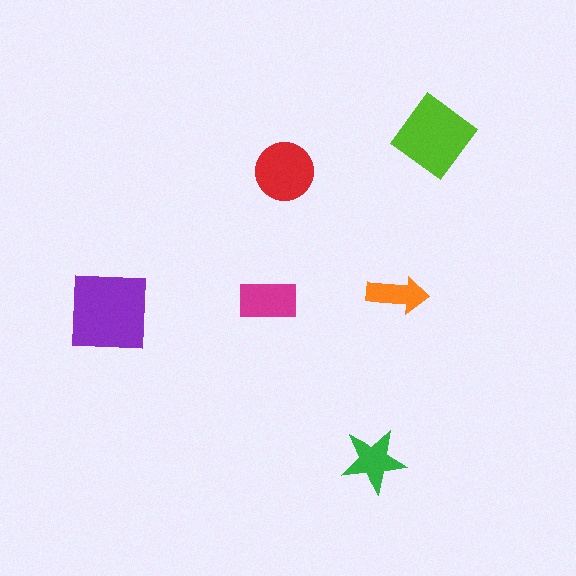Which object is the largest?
The purple square.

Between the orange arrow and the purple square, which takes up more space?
The purple square.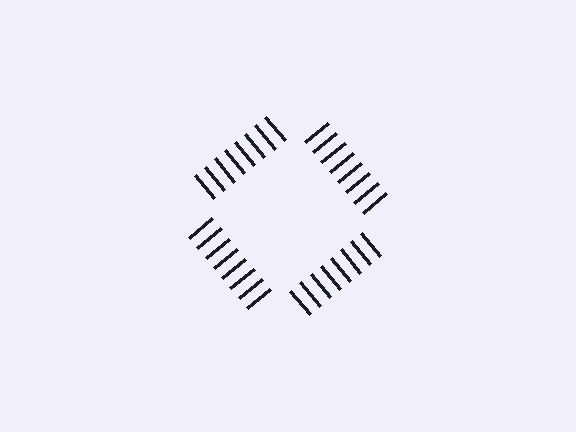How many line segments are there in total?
32 — 8 along each of the 4 edges.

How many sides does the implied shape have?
4 sides — the line-ends trace a square.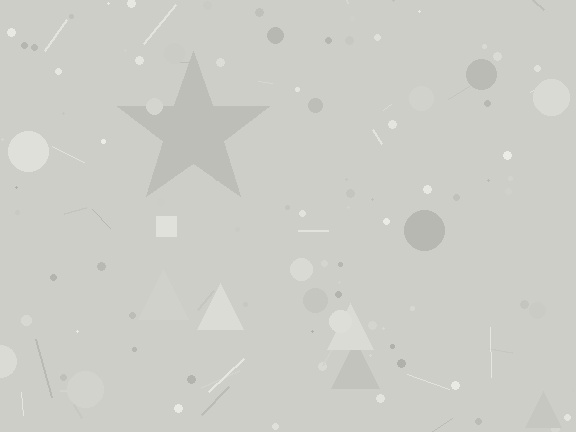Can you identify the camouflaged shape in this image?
The camouflaged shape is a star.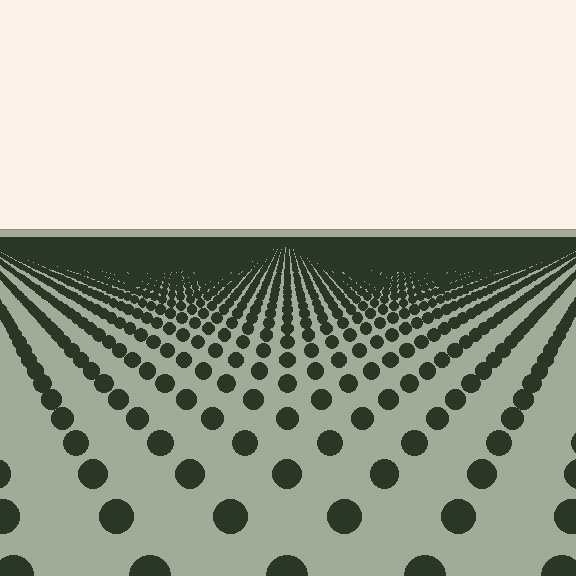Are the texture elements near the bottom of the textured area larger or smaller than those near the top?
Larger. Near the bottom, elements are closer to the viewer and appear at a bigger on-screen size.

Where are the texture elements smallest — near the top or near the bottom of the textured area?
Near the top.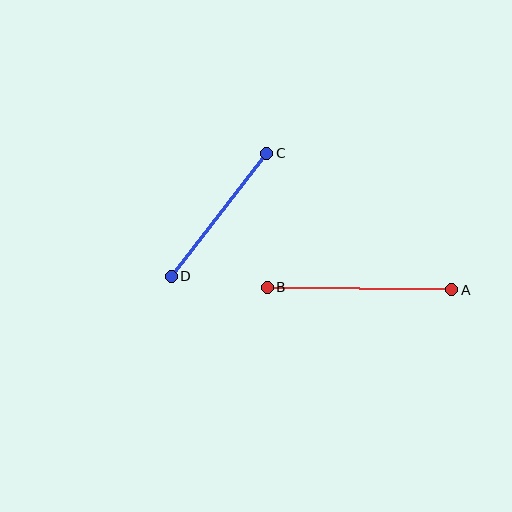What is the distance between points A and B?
The distance is approximately 185 pixels.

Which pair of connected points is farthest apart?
Points A and B are farthest apart.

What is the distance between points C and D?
The distance is approximately 156 pixels.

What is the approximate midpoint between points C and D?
The midpoint is at approximately (219, 215) pixels.